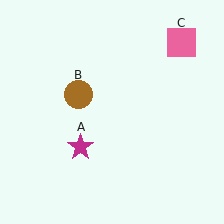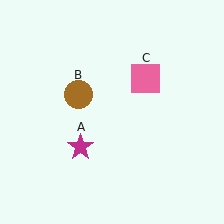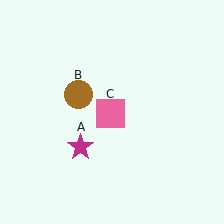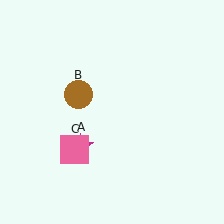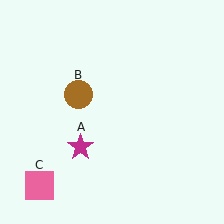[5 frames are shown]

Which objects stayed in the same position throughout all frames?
Magenta star (object A) and brown circle (object B) remained stationary.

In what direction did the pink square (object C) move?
The pink square (object C) moved down and to the left.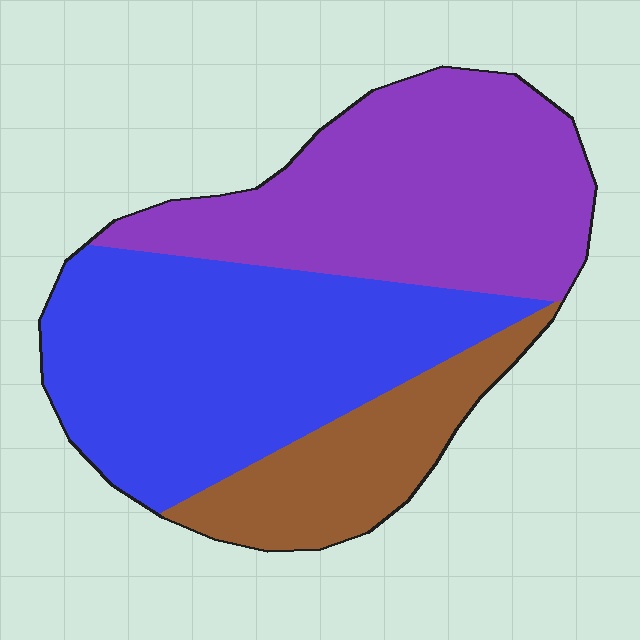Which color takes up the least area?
Brown, at roughly 20%.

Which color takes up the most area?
Blue, at roughly 45%.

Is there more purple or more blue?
Blue.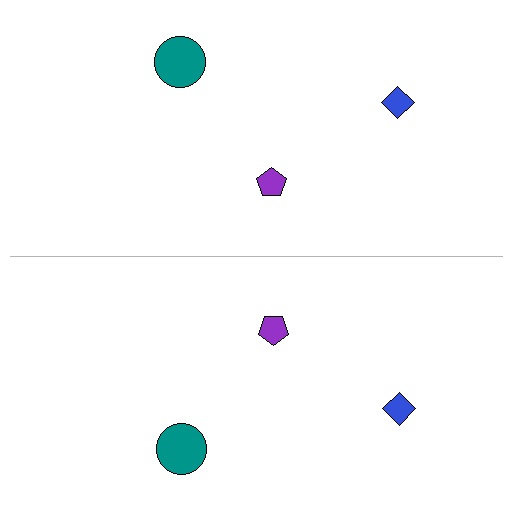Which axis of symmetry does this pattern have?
The pattern has a horizontal axis of symmetry running through the center of the image.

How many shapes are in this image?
There are 6 shapes in this image.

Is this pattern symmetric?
Yes, this pattern has bilateral (reflection) symmetry.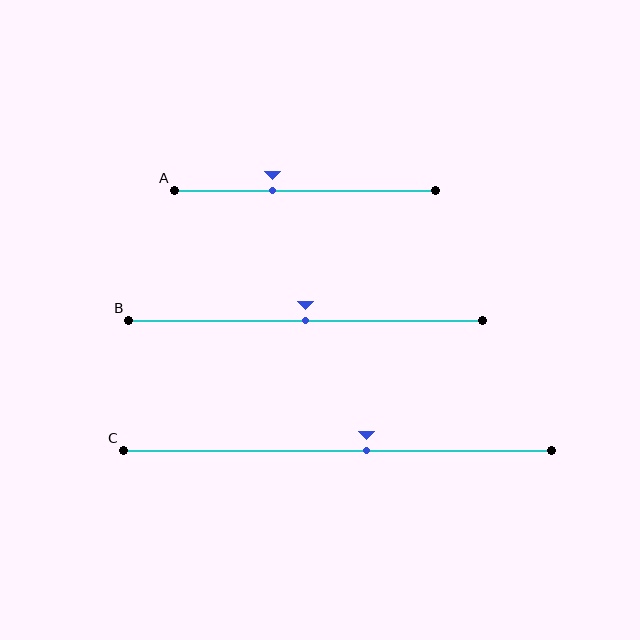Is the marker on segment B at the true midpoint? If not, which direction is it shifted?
Yes, the marker on segment B is at the true midpoint.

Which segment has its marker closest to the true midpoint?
Segment B has its marker closest to the true midpoint.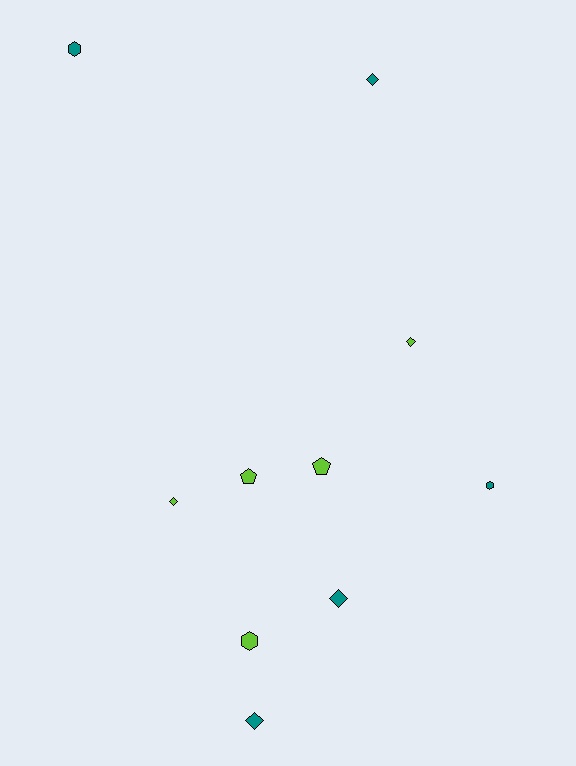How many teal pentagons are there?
There are no teal pentagons.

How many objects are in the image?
There are 10 objects.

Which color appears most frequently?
Lime, with 5 objects.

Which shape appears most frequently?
Diamond, with 5 objects.